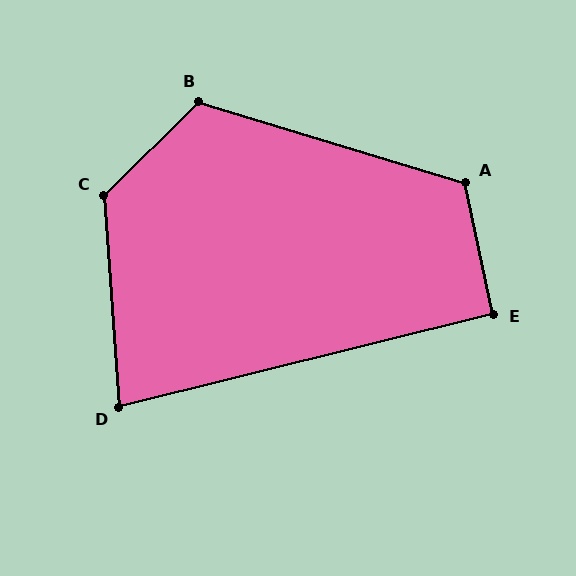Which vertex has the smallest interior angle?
D, at approximately 80 degrees.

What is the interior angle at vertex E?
Approximately 92 degrees (approximately right).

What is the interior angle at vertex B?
Approximately 119 degrees (obtuse).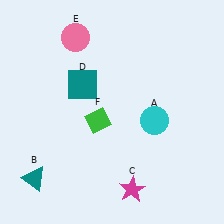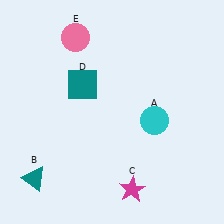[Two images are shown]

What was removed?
The green diamond (F) was removed in Image 2.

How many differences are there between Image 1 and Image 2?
There is 1 difference between the two images.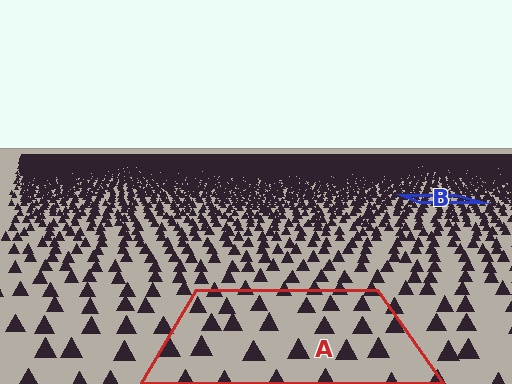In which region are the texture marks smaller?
The texture marks are smaller in region B, because it is farther away.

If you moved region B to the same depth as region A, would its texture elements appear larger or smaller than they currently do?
They would appear larger. At a closer depth, the same texture elements are projected at a bigger on-screen size.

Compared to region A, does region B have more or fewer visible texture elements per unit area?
Region B has more texture elements per unit area — they are packed more densely because it is farther away.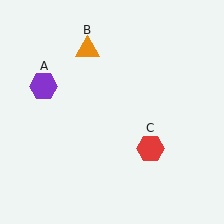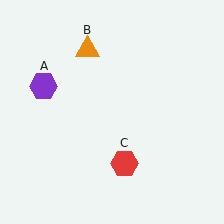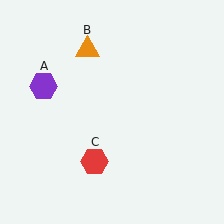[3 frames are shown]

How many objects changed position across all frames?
1 object changed position: red hexagon (object C).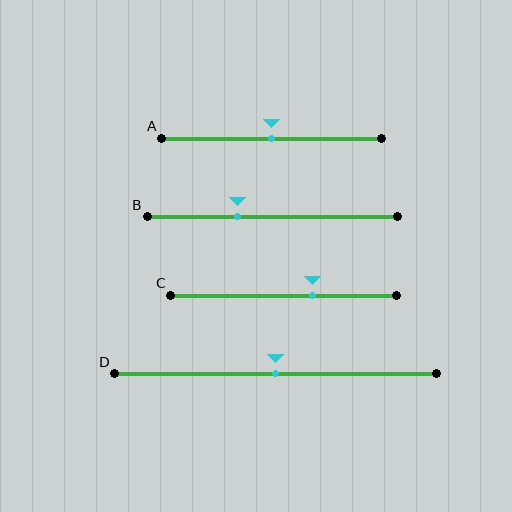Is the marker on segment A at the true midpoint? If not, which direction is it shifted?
Yes, the marker on segment A is at the true midpoint.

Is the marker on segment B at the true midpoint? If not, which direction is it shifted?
No, the marker on segment B is shifted to the left by about 14% of the segment length.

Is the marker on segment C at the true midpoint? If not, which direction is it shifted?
No, the marker on segment C is shifted to the right by about 13% of the segment length.